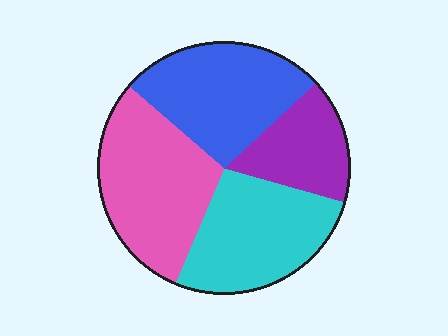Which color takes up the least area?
Purple, at roughly 15%.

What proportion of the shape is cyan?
Cyan covers around 25% of the shape.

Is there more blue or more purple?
Blue.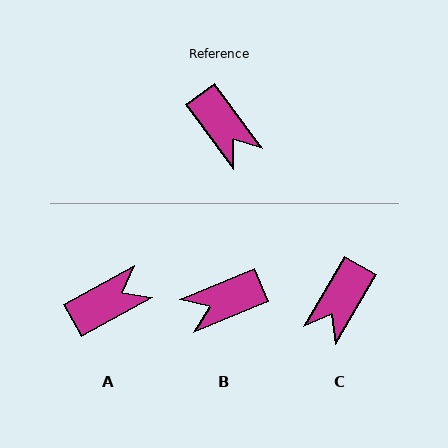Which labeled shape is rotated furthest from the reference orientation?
B, about 104 degrees away.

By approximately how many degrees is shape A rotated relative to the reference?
Approximately 82 degrees counter-clockwise.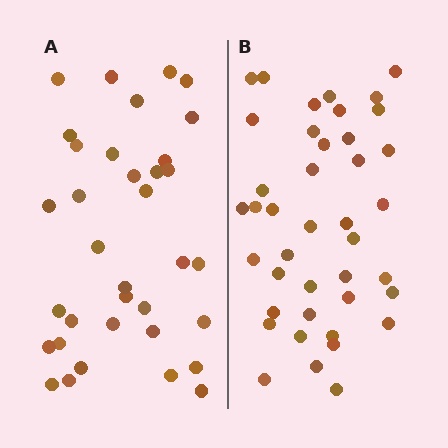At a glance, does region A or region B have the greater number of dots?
Region B (the right region) has more dots.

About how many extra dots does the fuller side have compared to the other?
Region B has about 6 more dots than region A.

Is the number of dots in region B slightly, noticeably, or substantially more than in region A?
Region B has only slightly more — the two regions are fairly close. The ratio is roughly 1.2 to 1.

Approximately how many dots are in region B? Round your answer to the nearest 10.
About 40 dots. (The exact count is 41, which rounds to 40.)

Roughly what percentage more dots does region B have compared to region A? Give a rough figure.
About 15% more.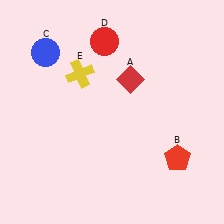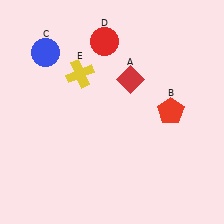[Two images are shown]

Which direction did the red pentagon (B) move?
The red pentagon (B) moved up.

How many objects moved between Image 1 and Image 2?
1 object moved between the two images.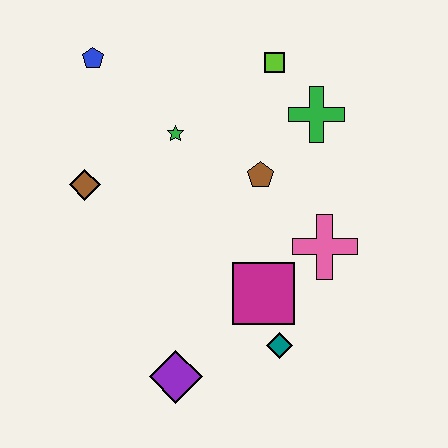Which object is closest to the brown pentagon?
The green cross is closest to the brown pentagon.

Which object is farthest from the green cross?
The purple diamond is farthest from the green cross.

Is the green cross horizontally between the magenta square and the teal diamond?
No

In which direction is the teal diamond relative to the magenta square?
The teal diamond is below the magenta square.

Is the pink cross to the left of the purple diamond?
No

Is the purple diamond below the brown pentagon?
Yes